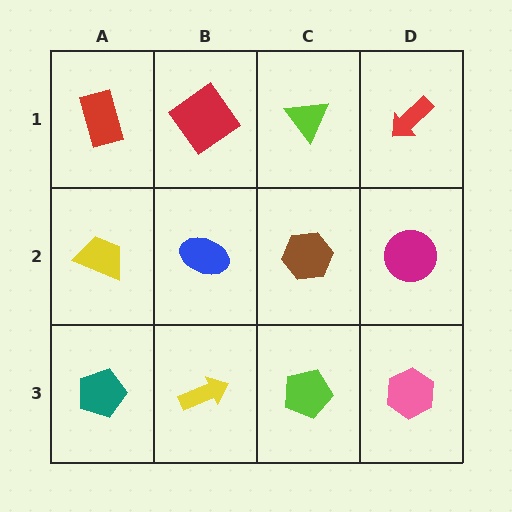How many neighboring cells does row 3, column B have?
3.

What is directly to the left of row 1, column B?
A red rectangle.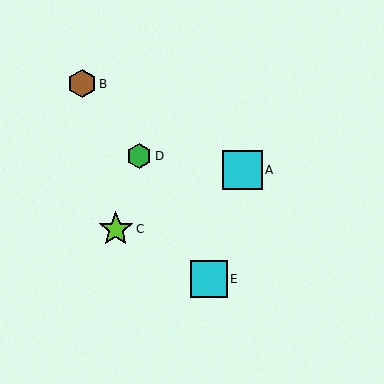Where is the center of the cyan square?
The center of the cyan square is at (243, 170).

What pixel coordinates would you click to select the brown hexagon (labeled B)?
Click at (82, 84) to select the brown hexagon B.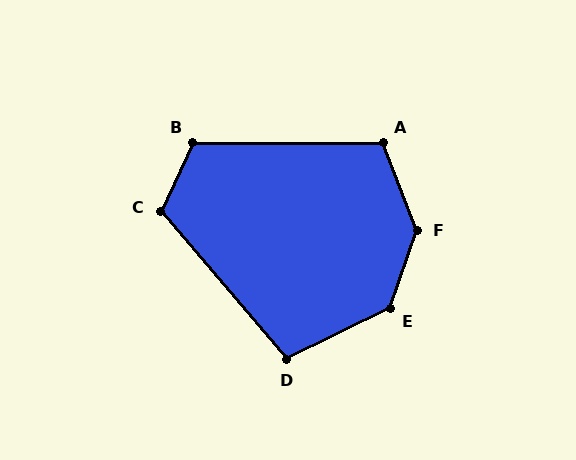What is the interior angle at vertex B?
Approximately 115 degrees (obtuse).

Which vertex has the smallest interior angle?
D, at approximately 105 degrees.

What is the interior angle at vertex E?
Approximately 135 degrees (obtuse).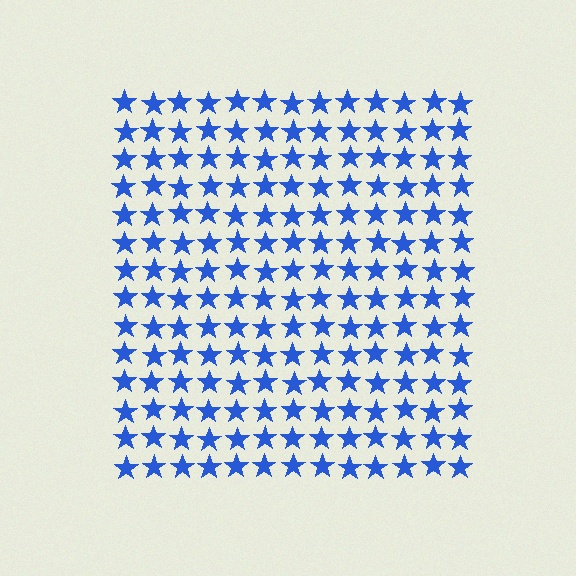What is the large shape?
The large shape is a square.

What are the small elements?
The small elements are stars.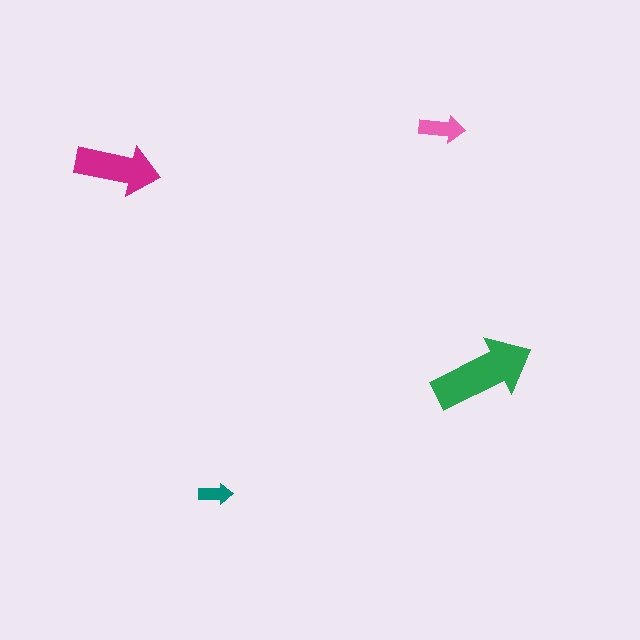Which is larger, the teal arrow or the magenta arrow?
The magenta one.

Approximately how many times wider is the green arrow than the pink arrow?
About 2 times wider.